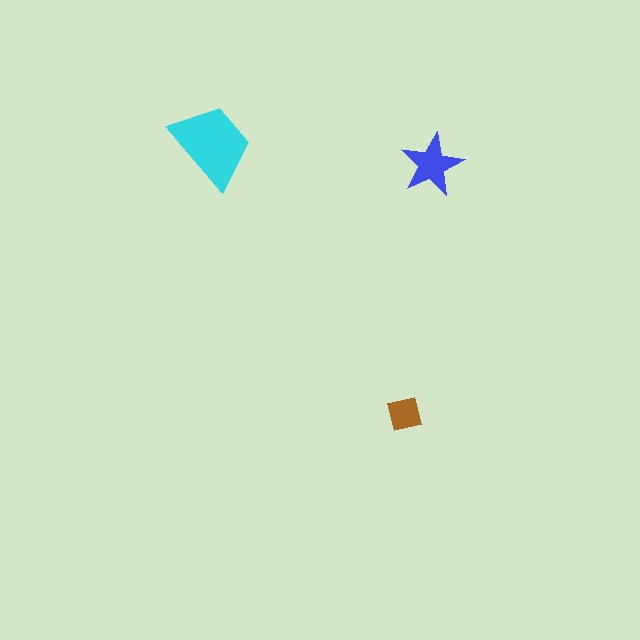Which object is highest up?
The cyan trapezoid is topmost.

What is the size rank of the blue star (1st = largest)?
2nd.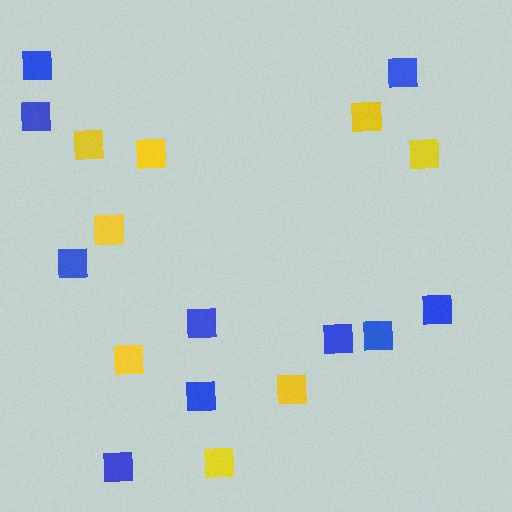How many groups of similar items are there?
There are 2 groups: one group of yellow squares (8) and one group of blue squares (10).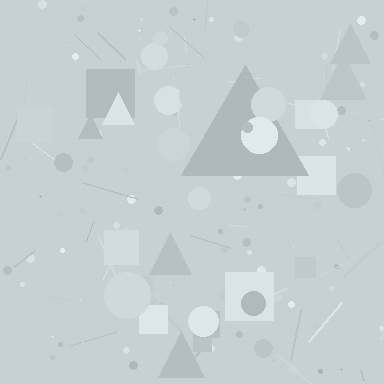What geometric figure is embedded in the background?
A triangle is embedded in the background.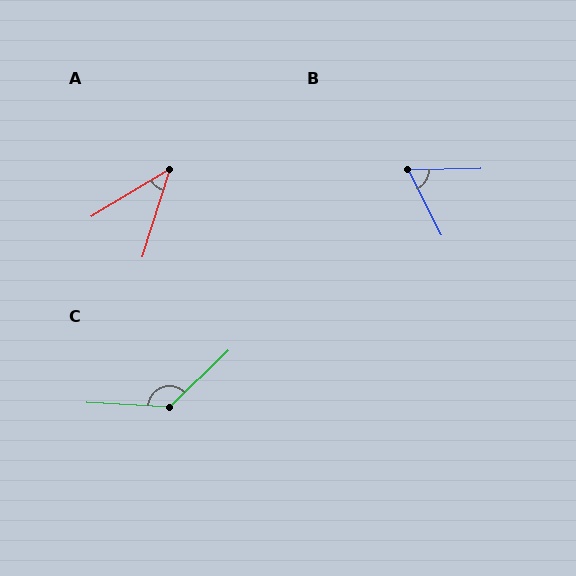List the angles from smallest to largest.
A (42°), B (64°), C (132°).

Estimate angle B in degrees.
Approximately 64 degrees.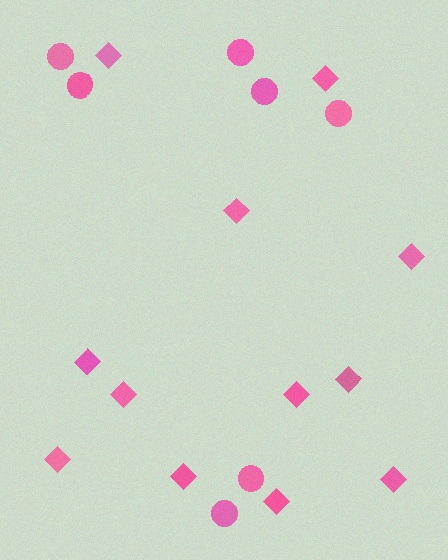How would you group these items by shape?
There are 2 groups: one group of diamonds (12) and one group of circles (7).